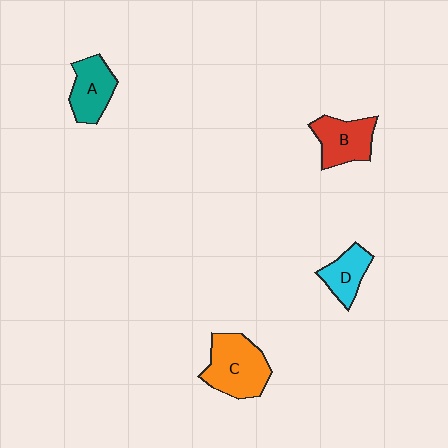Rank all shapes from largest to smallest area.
From largest to smallest: C (orange), B (red), A (teal), D (cyan).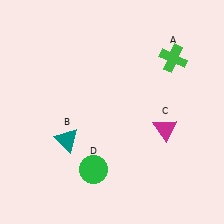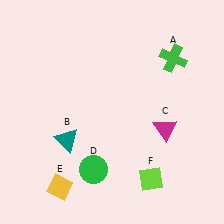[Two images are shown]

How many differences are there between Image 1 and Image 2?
There are 2 differences between the two images.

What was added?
A yellow diamond (E), a lime diamond (F) were added in Image 2.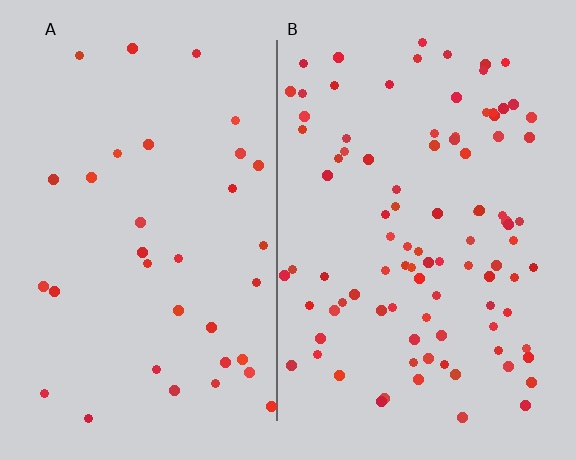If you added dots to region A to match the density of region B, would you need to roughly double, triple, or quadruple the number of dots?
Approximately triple.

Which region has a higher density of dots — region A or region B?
B (the right).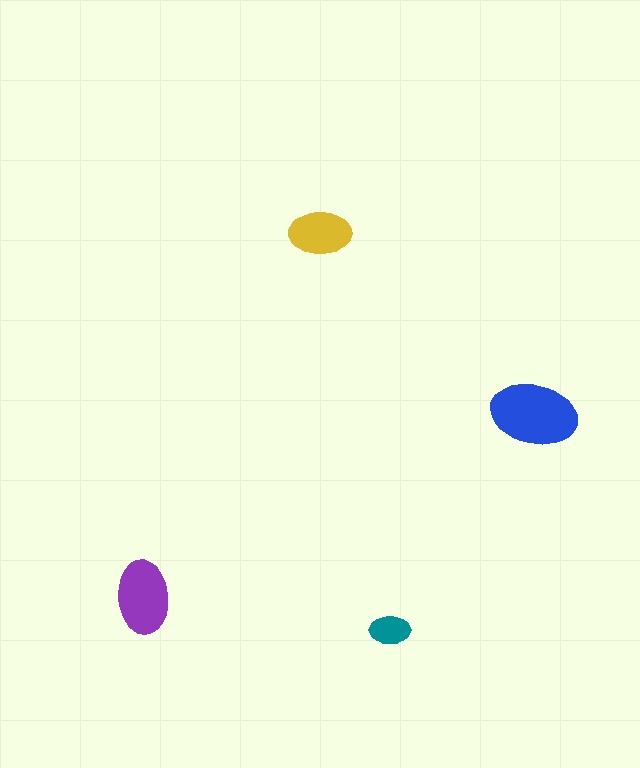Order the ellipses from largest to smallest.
the blue one, the purple one, the yellow one, the teal one.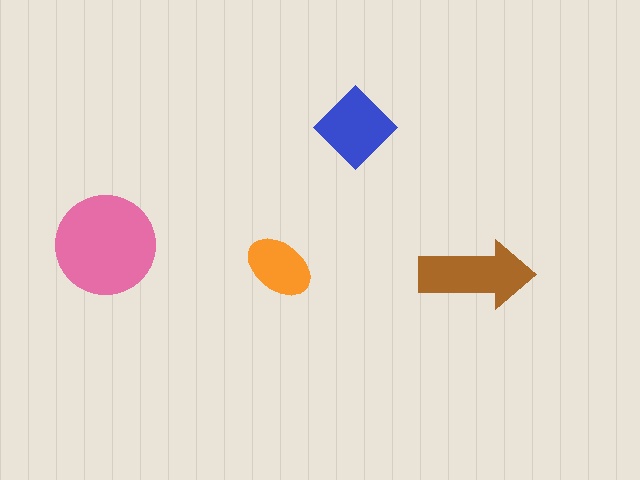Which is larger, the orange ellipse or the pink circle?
The pink circle.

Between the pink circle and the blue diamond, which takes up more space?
The pink circle.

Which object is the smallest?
The orange ellipse.